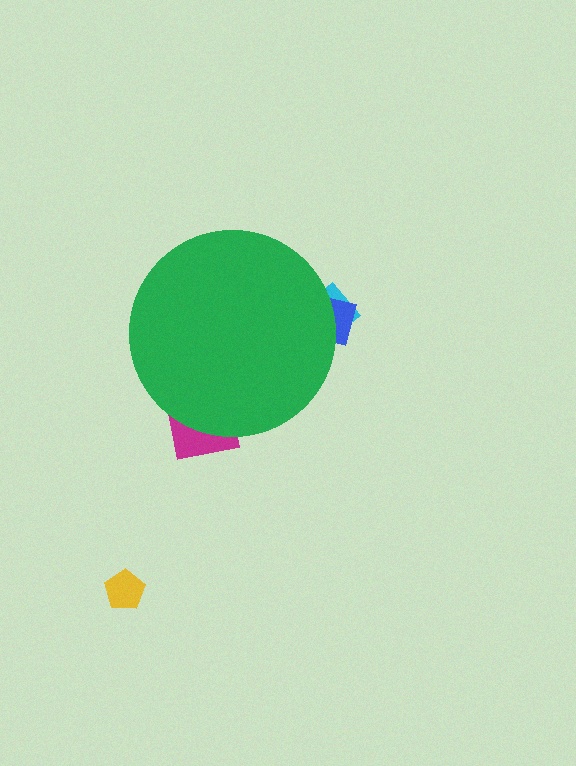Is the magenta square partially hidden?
Yes, the magenta square is partially hidden behind the green circle.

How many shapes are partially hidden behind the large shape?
3 shapes are partially hidden.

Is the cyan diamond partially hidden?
Yes, the cyan diamond is partially hidden behind the green circle.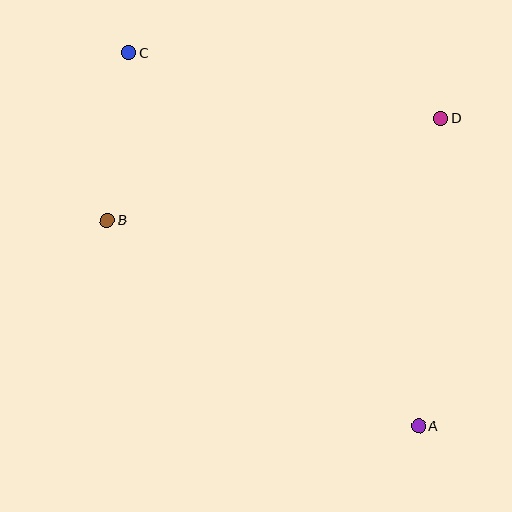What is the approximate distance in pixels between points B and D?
The distance between B and D is approximately 349 pixels.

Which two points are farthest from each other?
Points A and C are farthest from each other.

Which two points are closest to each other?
Points B and C are closest to each other.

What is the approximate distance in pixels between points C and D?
The distance between C and D is approximately 319 pixels.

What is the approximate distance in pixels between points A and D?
The distance between A and D is approximately 308 pixels.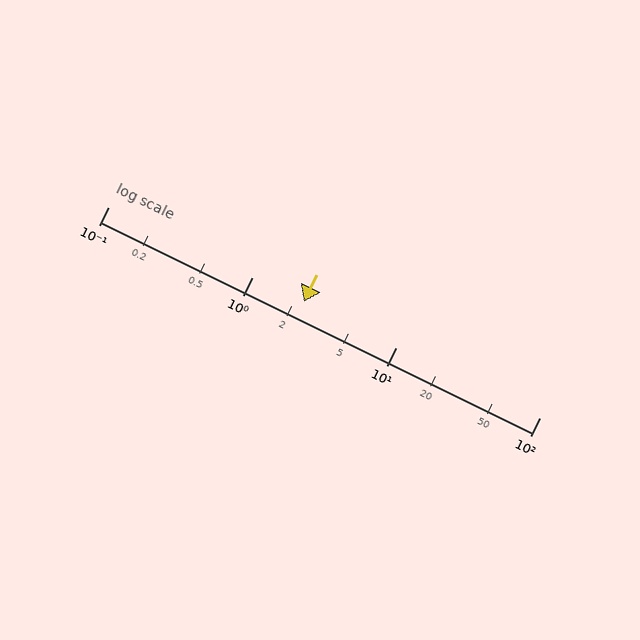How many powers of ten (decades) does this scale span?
The scale spans 3 decades, from 0.1 to 100.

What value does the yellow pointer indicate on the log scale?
The pointer indicates approximately 2.3.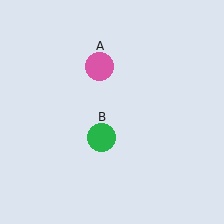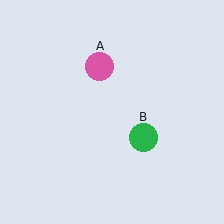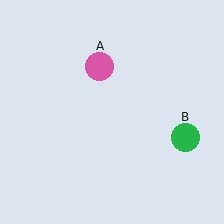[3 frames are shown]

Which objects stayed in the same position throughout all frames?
Pink circle (object A) remained stationary.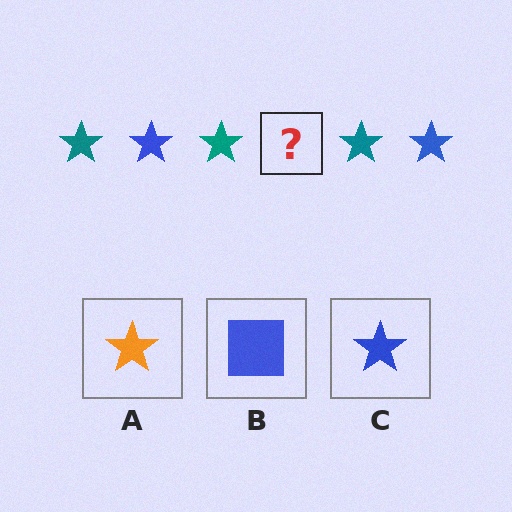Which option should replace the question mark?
Option C.